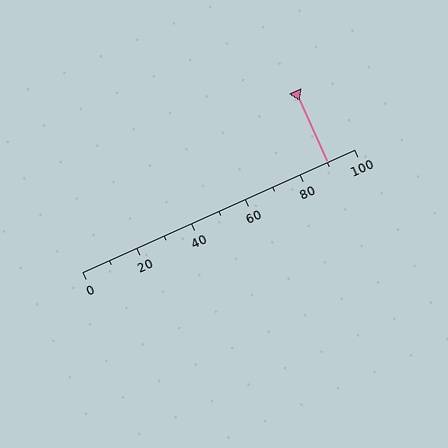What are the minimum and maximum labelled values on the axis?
The axis runs from 0 to 100.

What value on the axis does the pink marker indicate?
The marker indicates approximately 90.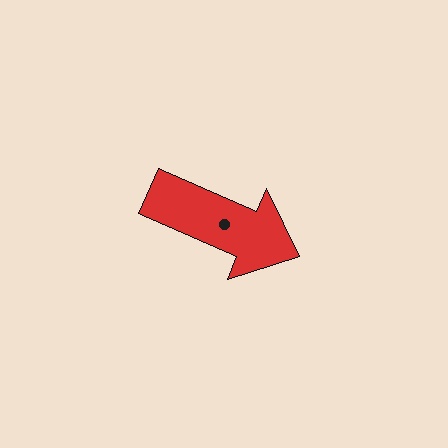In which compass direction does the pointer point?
Southeast.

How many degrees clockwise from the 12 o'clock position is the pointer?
Approximately 113 degrees.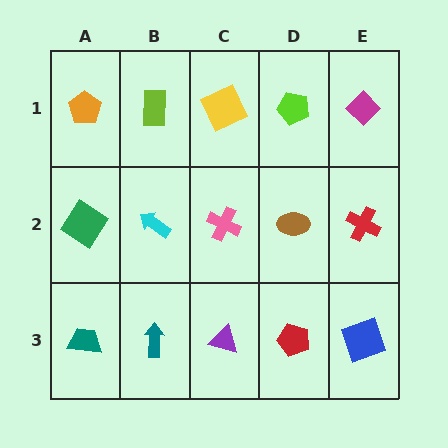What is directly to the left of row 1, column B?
An orange pentagon.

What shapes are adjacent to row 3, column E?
A red cross (row 2, column E), a red pentagon (row 3, column D).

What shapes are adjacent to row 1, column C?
A pink cross (row 2, column C), a lime rectangle (row 1, column B), a lime pentagon (row 1, column D).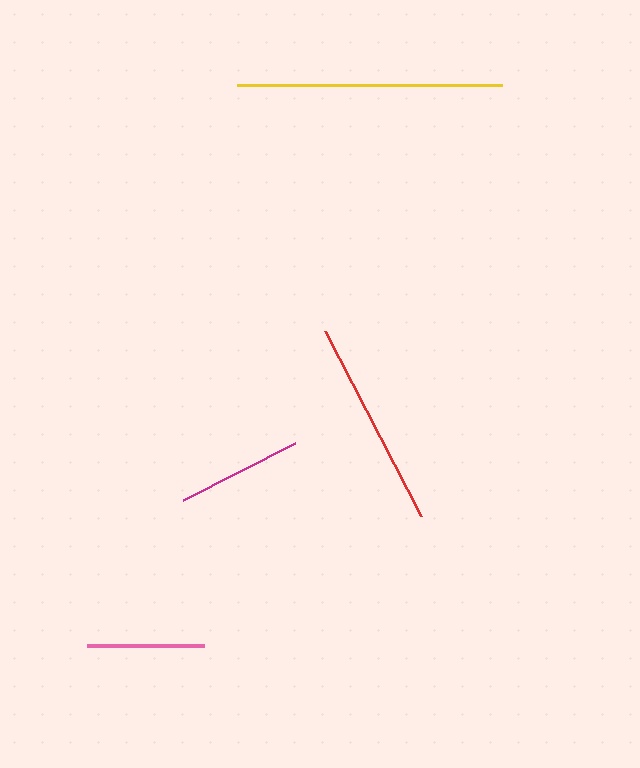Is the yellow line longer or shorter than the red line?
The yellow line is longer than the red line.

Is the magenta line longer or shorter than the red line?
The red line is longer than the magenta line.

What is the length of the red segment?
The red segment is approximately 209 pixels long.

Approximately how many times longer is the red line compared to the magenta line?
The red line is approximately 1.7 times the length of the magenta line.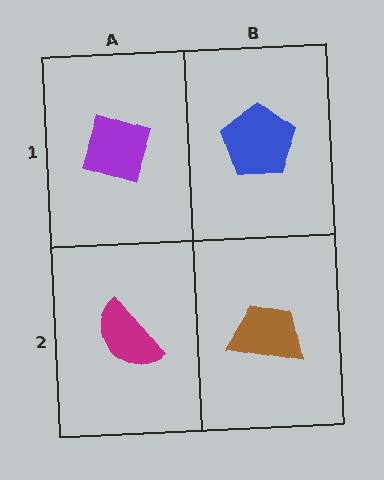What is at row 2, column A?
A magenta semicircle.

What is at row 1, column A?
A purple diamond.